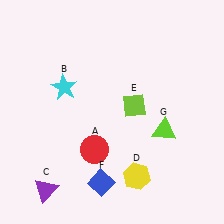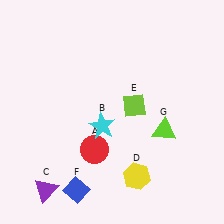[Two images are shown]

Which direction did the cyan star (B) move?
The cyan star (B) moved down.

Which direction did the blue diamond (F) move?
The blue diamond (F) moved left.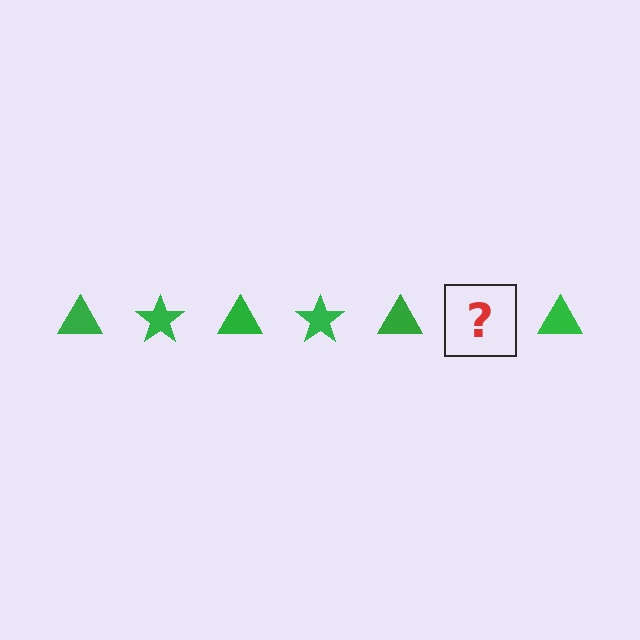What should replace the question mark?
The question mark should be replaced with a green star.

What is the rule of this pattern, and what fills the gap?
The rule is that the pattern cycles through triangle, star shapes in green. The gap should be filled with a green star.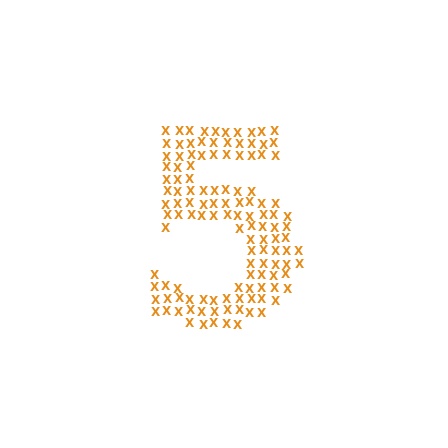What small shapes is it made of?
It is made of small letter X's.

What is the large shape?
The large shape is the digit 5.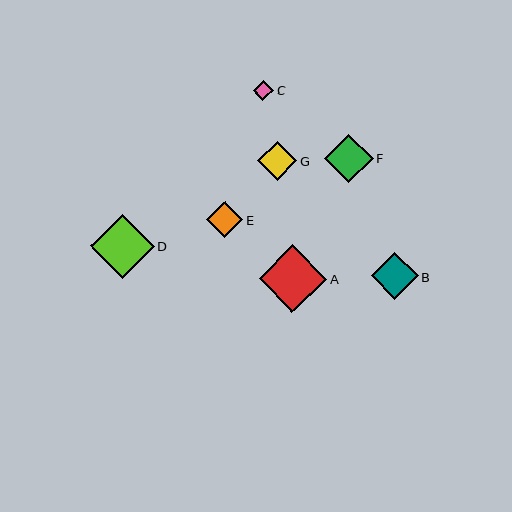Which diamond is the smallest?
Diamond C is the smallest with a size of approximately 20 pixels.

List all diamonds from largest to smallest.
From largest to smallest: A, D, F, B, G, E, C.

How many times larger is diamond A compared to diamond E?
Diamond A is approximately 1.9 times the size of diamond E.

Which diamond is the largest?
Diamond A is the largest with a size of approximately 67 pixels.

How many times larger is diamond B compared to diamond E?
Diamond B is approximately 1.3 times the size of diamond E.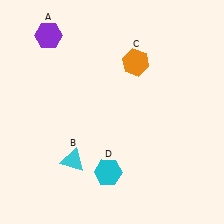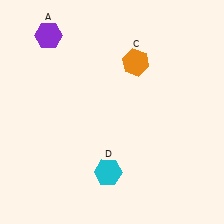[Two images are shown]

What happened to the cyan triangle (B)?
The cyan triangle (B) was removed in Image 2. It was in the bottom-left area of Image 1.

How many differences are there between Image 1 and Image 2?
There is 1 difference between the two images.